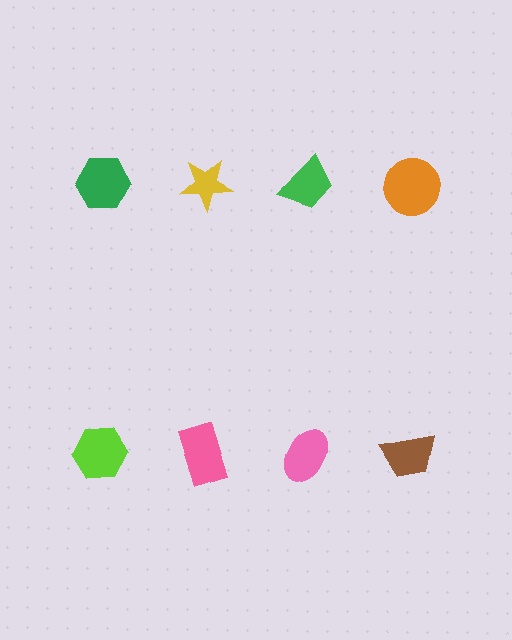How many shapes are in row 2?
4 shapes.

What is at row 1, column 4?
An orange circle.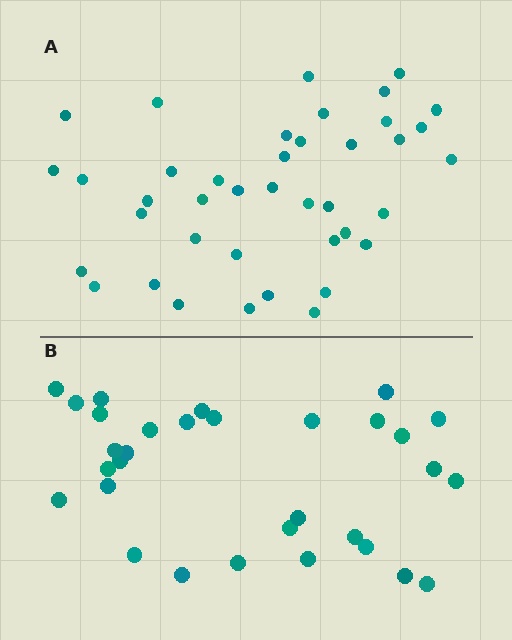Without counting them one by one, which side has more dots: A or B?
Region A (the top region) has more dots.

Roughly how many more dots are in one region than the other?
Region A has roughly 8 or so more dots than region B.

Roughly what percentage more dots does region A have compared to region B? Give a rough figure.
About 30% more.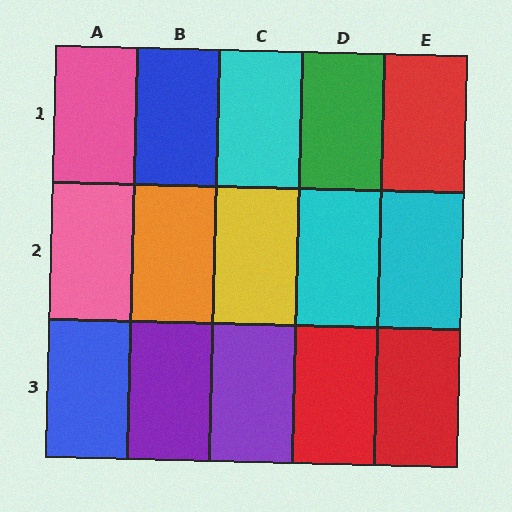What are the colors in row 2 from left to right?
Pink, orange, yellow, cyan, cyan.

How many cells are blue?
2 cells are blue.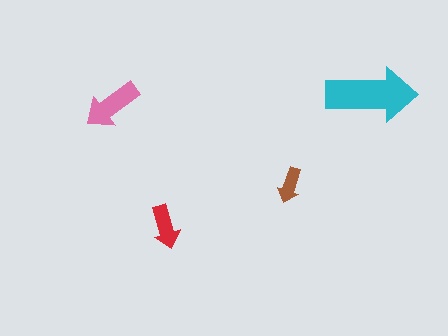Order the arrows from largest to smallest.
the cyan one, the pink one, the red one, the brown one.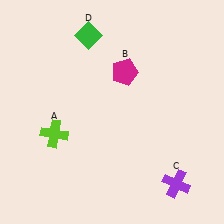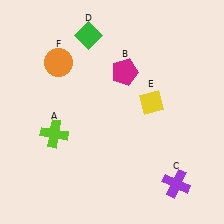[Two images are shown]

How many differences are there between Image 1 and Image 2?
There are 2 differences between the two images.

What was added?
A yellow diamond (E), an orange circle (F) were added in Image 2.